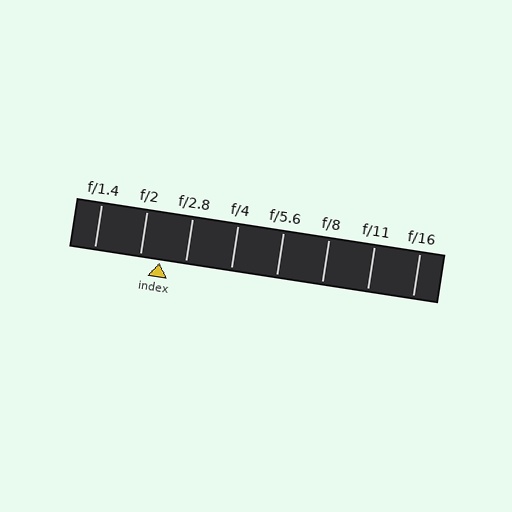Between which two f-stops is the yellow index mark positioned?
The index mark is between f/2 and f/2.8.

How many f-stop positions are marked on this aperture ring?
There are 8 f-stop positions marked.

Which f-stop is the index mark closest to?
The index mark is closest to f/2.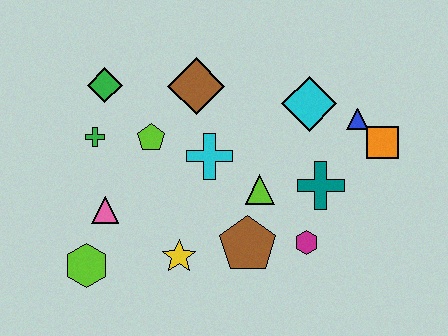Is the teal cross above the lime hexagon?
Yes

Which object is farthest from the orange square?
The lime hexagon is farthest from the orange square.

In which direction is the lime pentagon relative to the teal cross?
The lime pentagon is to the left of the teal cross.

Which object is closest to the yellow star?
The brown pentagon is closest to the yellow star.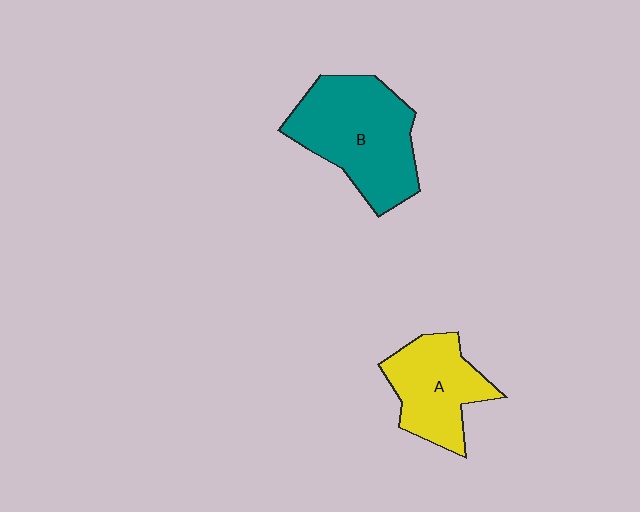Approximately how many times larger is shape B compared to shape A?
Approximately 1.4 times.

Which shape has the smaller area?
Shape A (yellow).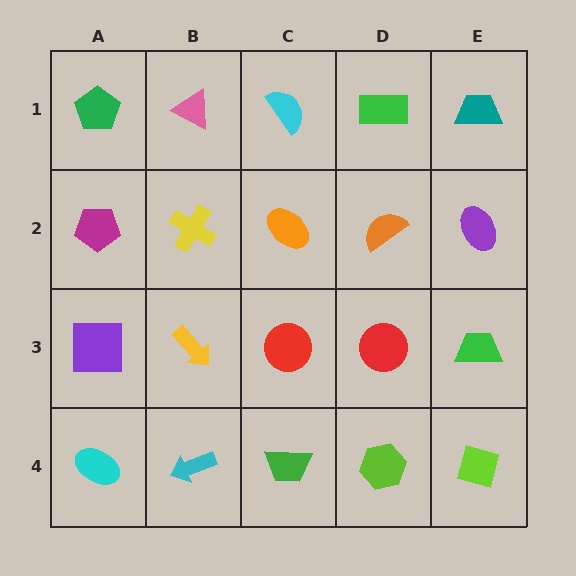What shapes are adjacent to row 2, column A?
A green pentagon (row 1, column A), a purple square (row 3, column A), a yellow cross (row 2, column B).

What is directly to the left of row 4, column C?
A cyan arrow.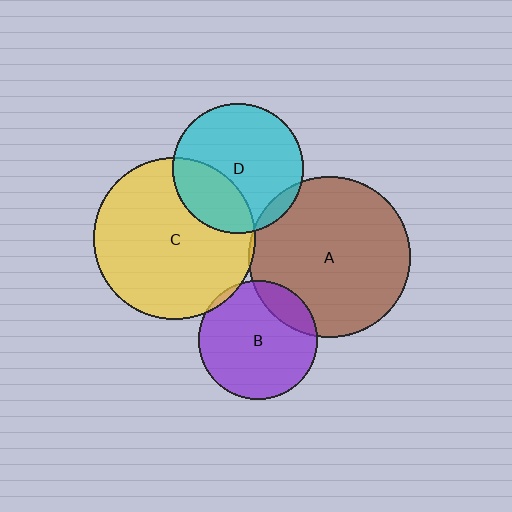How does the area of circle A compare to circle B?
Approximately 1.9 times.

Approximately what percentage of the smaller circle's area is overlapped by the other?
Approximately 5%.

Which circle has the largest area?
Circle C (yellow).